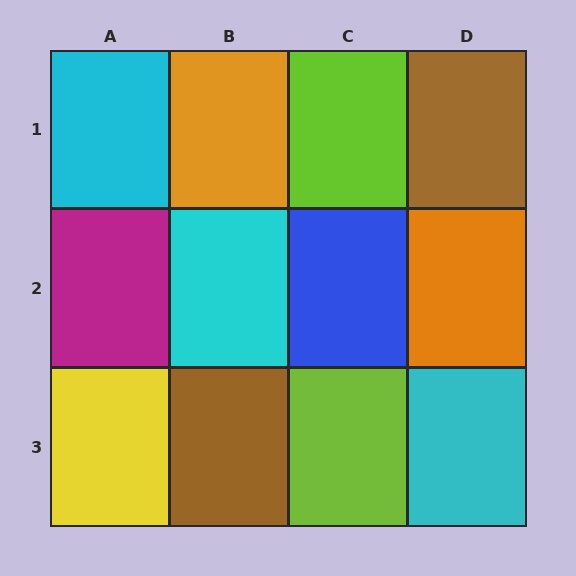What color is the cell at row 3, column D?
Cyan.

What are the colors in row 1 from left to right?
Cyan, orange, lime, brown.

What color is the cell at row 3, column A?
Yellow.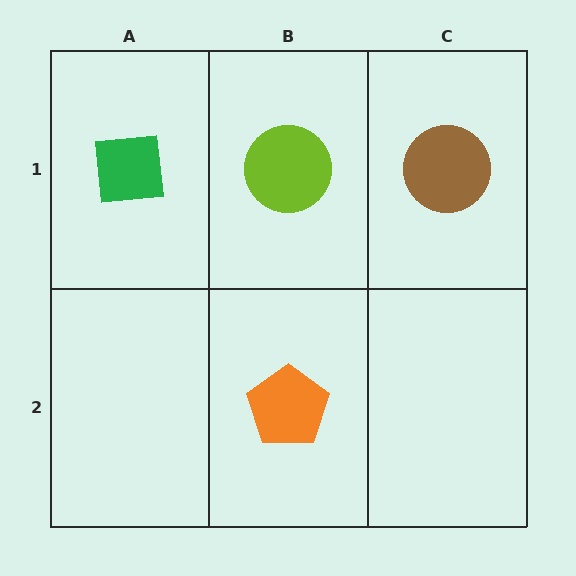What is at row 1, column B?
A lime circle.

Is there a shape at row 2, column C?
No, that cell is empty.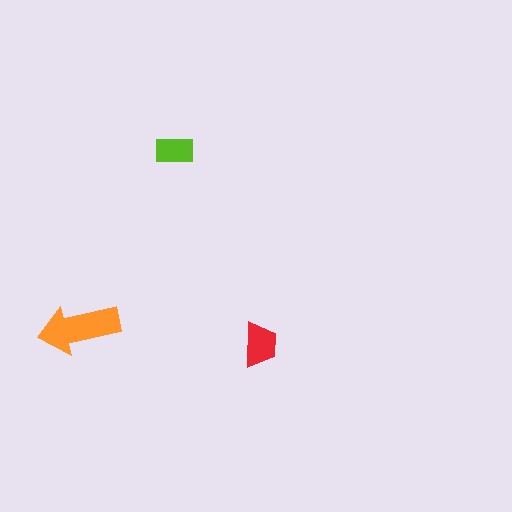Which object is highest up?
The lime rectangle is topmost.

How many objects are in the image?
There are 3 objects in the image.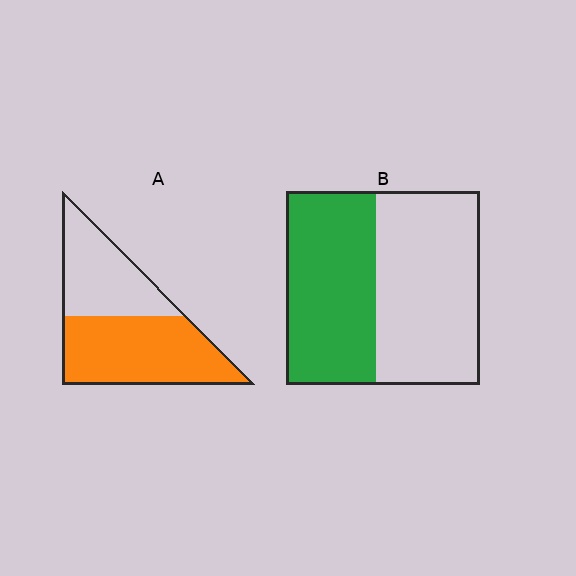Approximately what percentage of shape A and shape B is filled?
A is approximately 60% and B is approximately 45%.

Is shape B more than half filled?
Roughly half.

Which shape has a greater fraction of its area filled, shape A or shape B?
Shape A.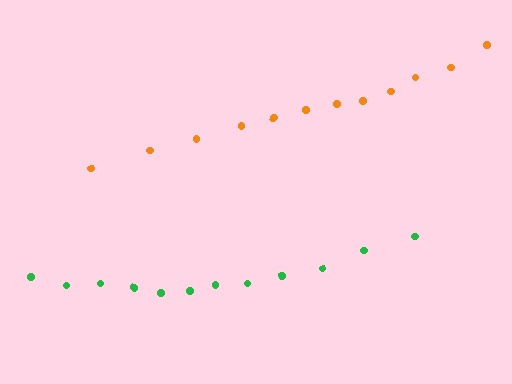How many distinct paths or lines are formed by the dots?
There are 2 distinct paths.